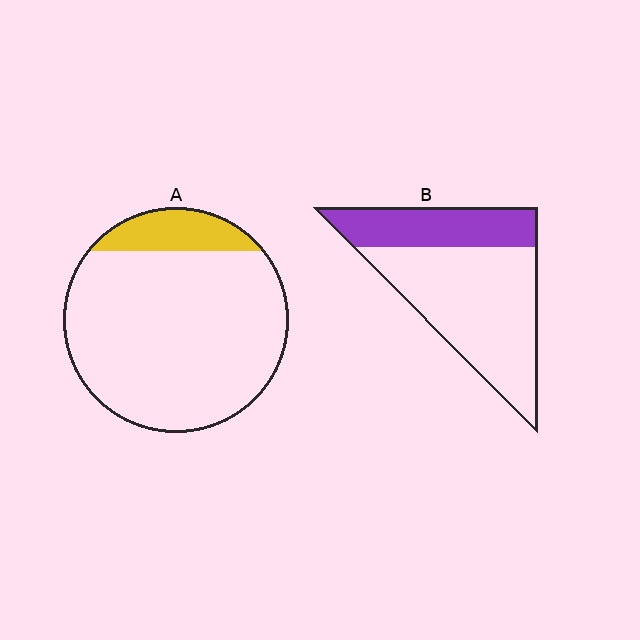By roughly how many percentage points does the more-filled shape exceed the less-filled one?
By roughly 20 percentage points (B over A).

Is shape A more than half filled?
No.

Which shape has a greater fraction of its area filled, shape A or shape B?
Shape B.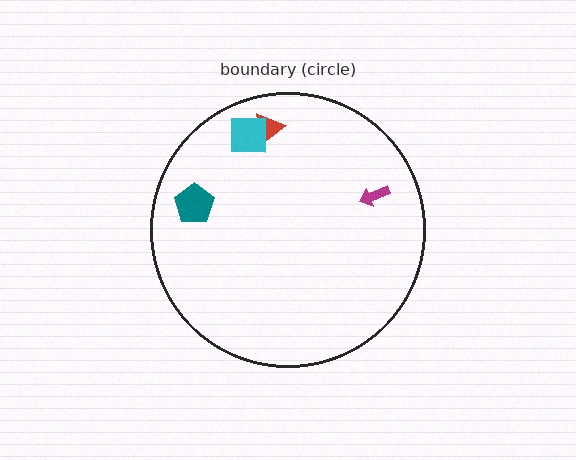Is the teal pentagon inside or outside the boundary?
Inside.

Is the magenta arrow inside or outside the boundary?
Inside.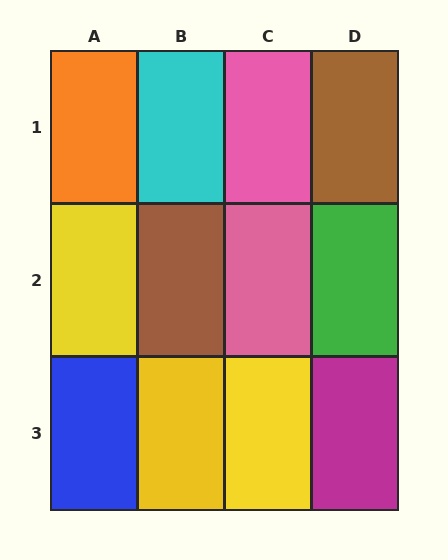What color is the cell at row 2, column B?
Brown.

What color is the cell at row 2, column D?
Green.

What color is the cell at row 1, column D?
Brown.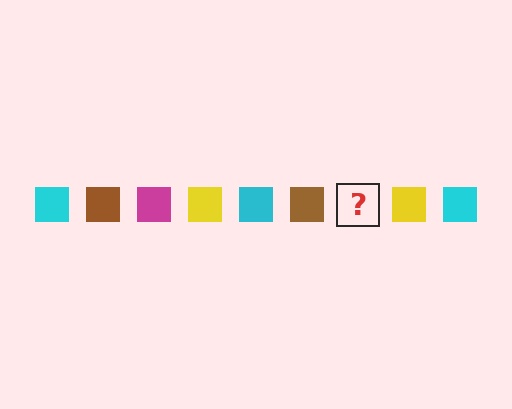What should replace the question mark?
The question mark should be replaced with a magenta square.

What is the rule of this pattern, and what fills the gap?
The rule is that the pattern cycles through cyan, brown, magenta, yellow squares. The gap should be filled with a magenta square.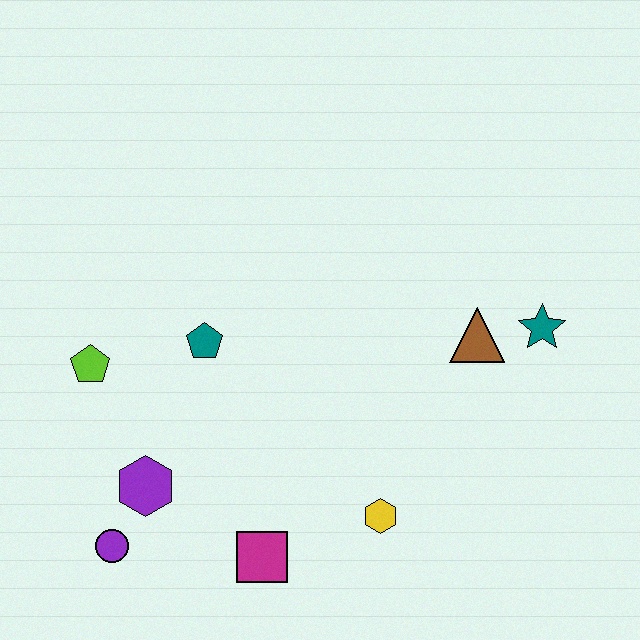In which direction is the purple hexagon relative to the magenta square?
The purple hexagon is to the left of the magenta square.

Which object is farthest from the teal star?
The purple circle is farthest from the teal star.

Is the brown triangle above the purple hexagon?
Yes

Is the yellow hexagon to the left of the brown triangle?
Yes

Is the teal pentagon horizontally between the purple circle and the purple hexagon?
No